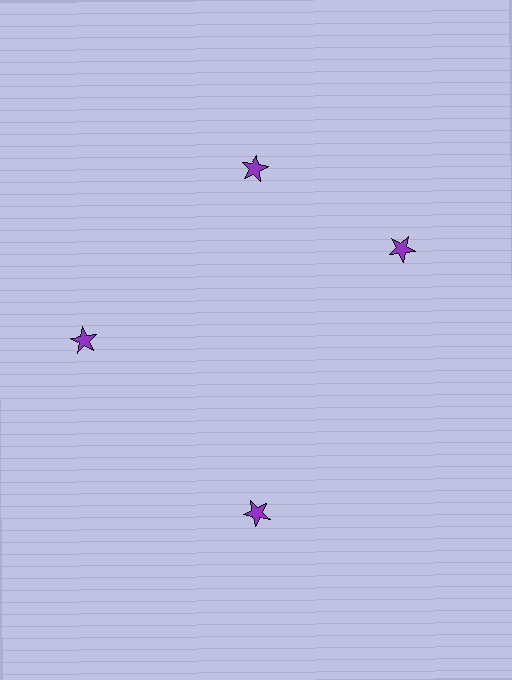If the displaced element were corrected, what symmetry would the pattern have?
It would have 4-fold rotational symmetry — the pattern would map onto itself every 90 degrees.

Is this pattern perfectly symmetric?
No. The 4 purple stars are arranged in a ring, but one element near the 3 o'clock position is rotated out of alignment along the ring, breaking the 4-fold rotational symmetry.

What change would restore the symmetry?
The symmetry would be restored by rotating it back into even spacing with its neighbors so that all 4 stars sit at equal angles and equal distance from the center.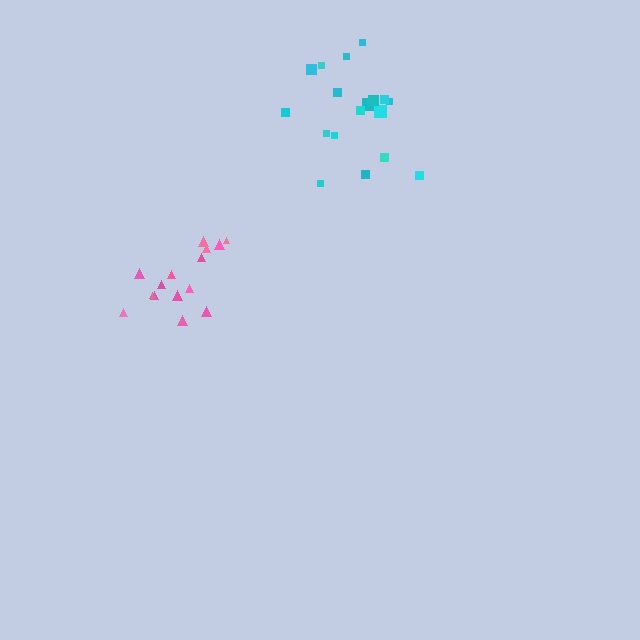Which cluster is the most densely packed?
Pink.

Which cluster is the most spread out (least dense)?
Cyan.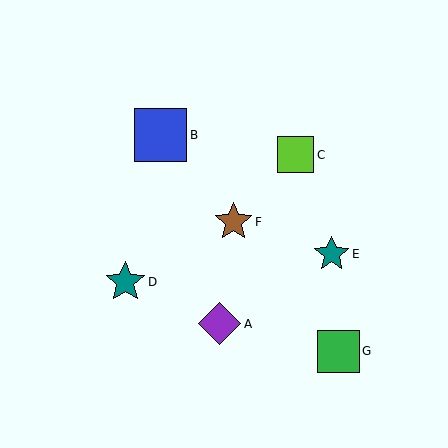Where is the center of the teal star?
The center of the teal star is at (332, 254).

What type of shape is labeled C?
Shape C is a lime square.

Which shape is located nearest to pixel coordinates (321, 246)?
The teal star (labeled E) at (332, 254) is nearest to that location.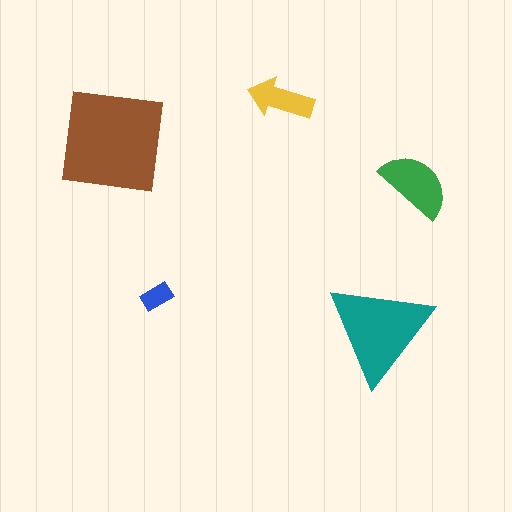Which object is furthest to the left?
The brown square is leftmost.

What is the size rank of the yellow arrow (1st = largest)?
4th.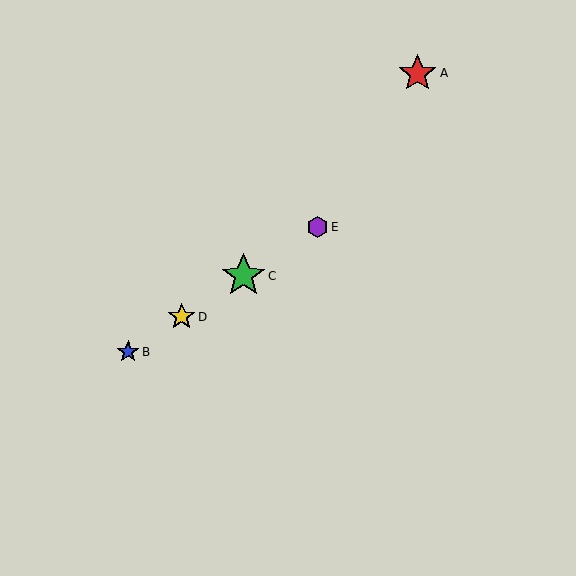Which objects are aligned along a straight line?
Objects B, C, D, E are aligned along a straight line.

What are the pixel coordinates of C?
Object C is at (244, 276).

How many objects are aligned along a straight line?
4 objects (B, C, D, E) are aligned along a straight line.